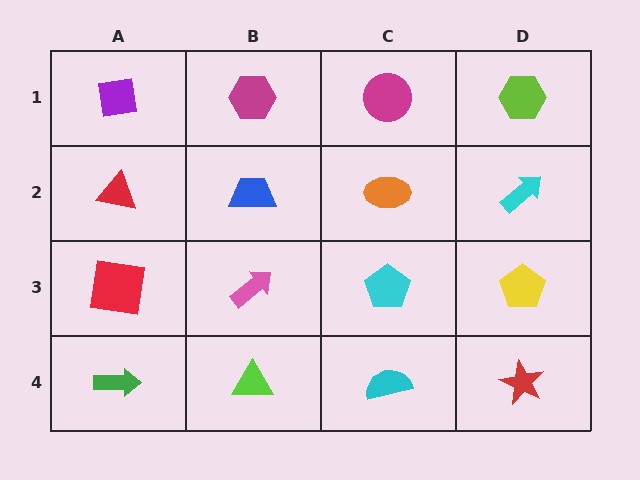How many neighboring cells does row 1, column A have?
2.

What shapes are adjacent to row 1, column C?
An orange ellipse (row 2, column C), a magenta hexagon (row 1, column B), a lime hexagon (row 1, column D).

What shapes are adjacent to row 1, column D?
A cyan arrow (row 2, column D), a magenta circle (row 1, column C).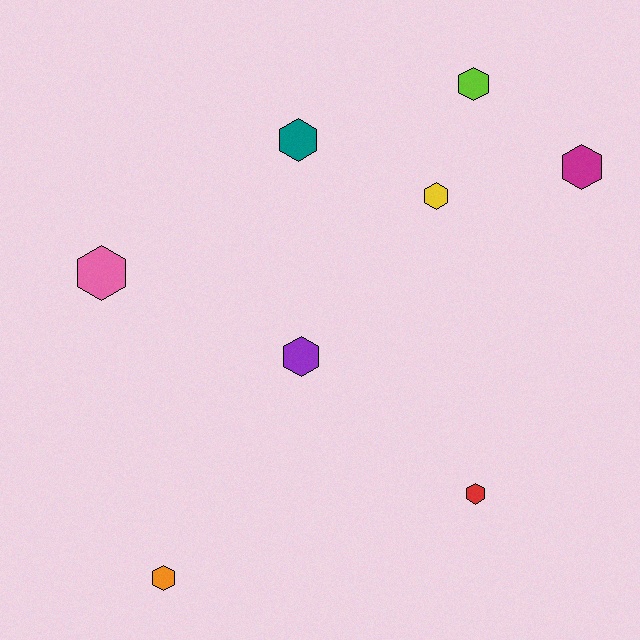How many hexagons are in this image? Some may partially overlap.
There are 8 hexagons.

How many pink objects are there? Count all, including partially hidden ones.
There is 1 pink object.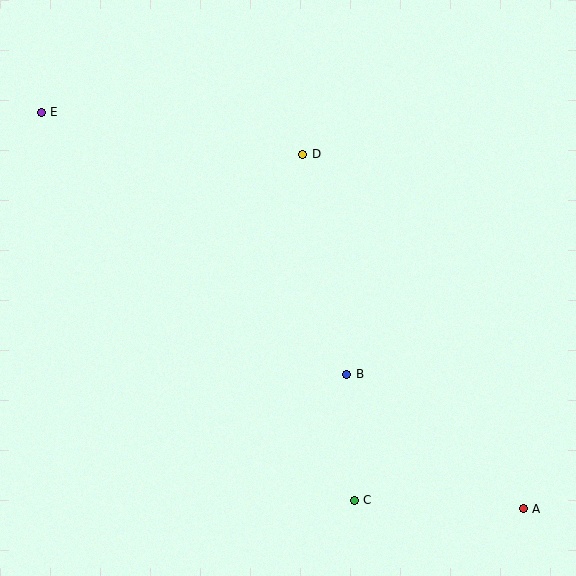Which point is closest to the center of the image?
Point B at (347, 374) is closest to the center.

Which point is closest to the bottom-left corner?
Point C is closest to the bottom-left corner.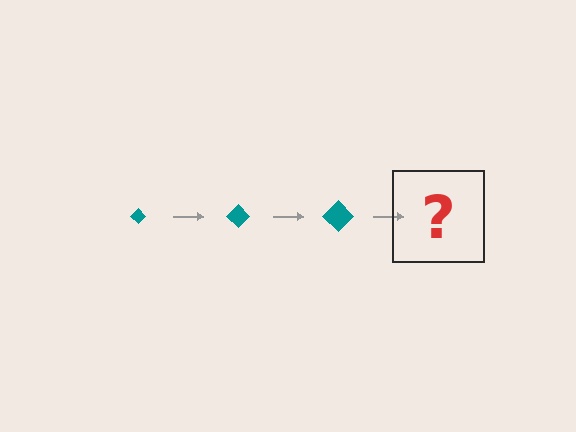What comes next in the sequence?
The next element should be a teal diamond, larger than the previous one.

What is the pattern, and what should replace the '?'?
The pattern is that the diamond gets progressively larger each step. The '?' should be a teal diamond, larger than the previous one.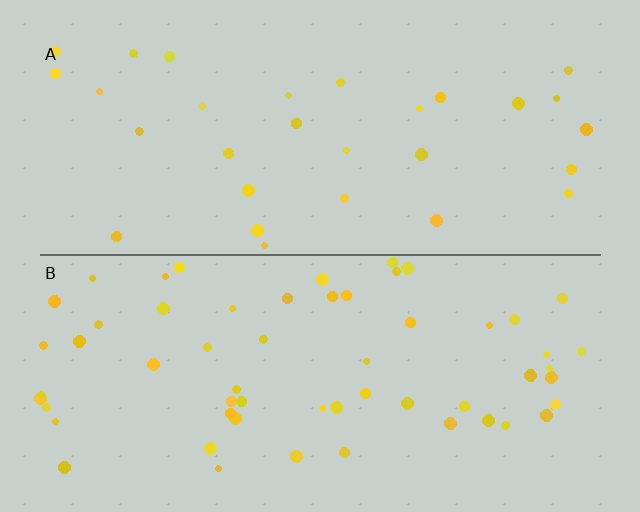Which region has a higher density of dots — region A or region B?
B (the bottom).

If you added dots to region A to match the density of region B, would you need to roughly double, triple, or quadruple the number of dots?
Approximately double.